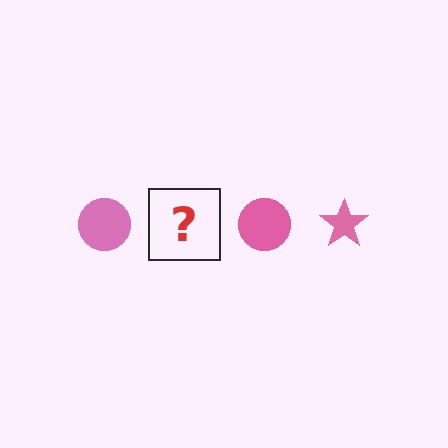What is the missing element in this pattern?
The missing element is a pink star.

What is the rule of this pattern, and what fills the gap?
The rule is that the pattern cycles through circle, star shapes in pink. The gap should be filled with a pink star.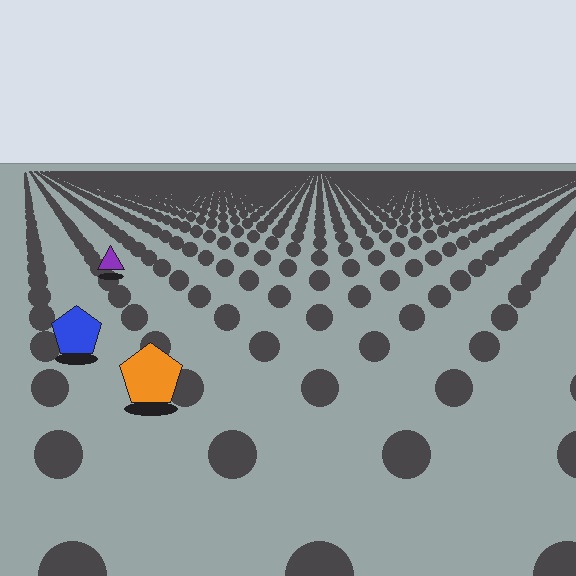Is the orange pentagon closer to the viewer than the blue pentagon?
Yes. The orange pentagon is closer — you can tell from the texture gradient: the ground texture is coarser near it.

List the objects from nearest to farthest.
From nearest to farthest: the orange pentagon, the blue pentagon, the purple triangle.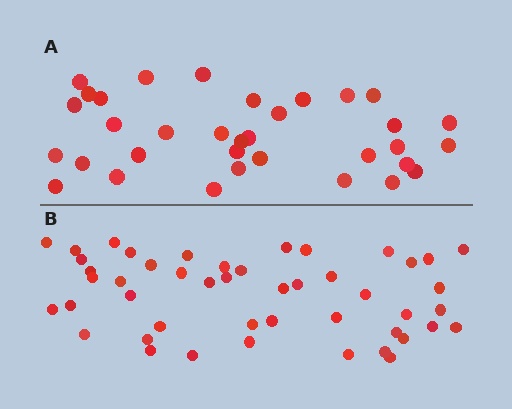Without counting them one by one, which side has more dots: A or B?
Region B (the bottom region) has more dots.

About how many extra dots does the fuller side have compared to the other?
Region B has approximately 15 more dots than region A.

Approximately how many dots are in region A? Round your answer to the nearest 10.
About 30 dots. (The exact count is 34, which rounds to 30.)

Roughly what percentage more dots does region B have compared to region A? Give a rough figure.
About 40% more.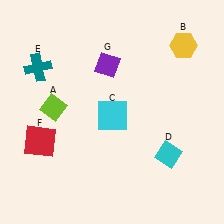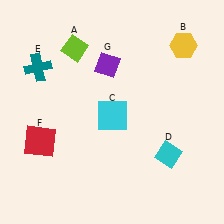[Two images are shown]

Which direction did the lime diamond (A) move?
The lime diamond (A) moved up.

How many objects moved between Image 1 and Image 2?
1 object moved between the two images.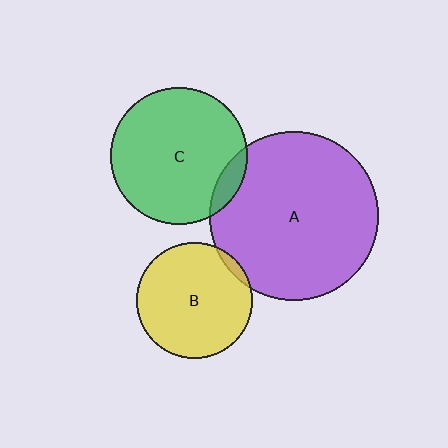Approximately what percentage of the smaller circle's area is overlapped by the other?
Approximately 10%.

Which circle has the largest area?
Circle A (purple).